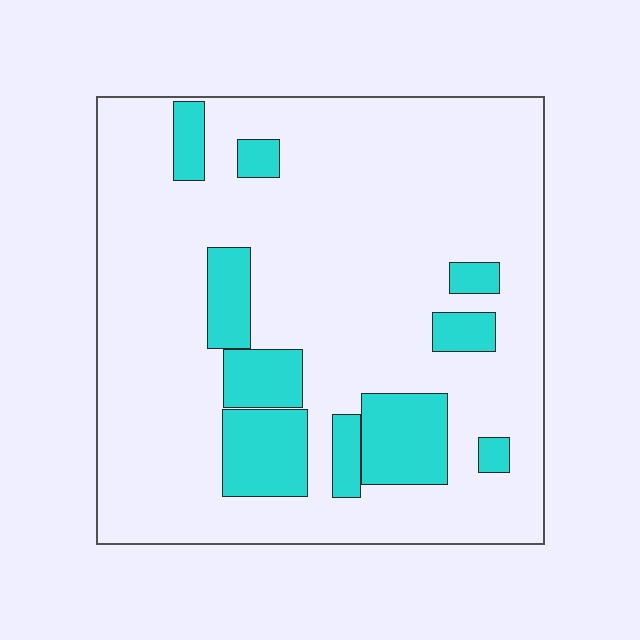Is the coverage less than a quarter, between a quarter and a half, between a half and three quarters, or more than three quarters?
Less than a quarter.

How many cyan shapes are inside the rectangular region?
10.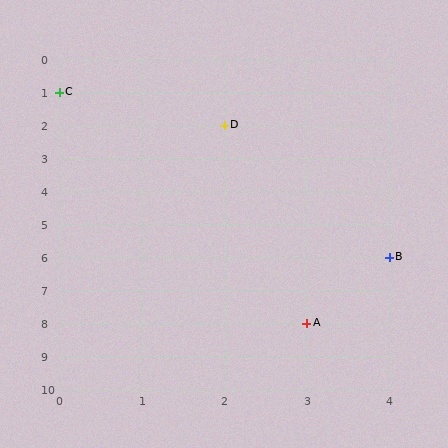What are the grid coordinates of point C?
Point C is at grid coordinates (0, 1).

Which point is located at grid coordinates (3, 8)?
Point A is at (3, 8).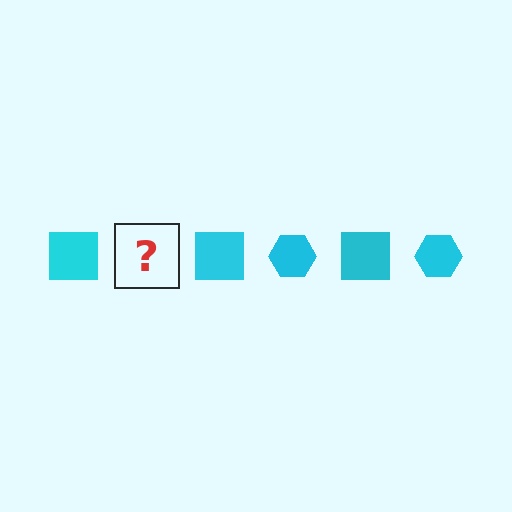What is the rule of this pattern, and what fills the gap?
The rule is that the pattern cycles through square, hexagon shapes in cyan. The gap should be filled with a cyan hexagon.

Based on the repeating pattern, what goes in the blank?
The blank should be a cyan hexagon.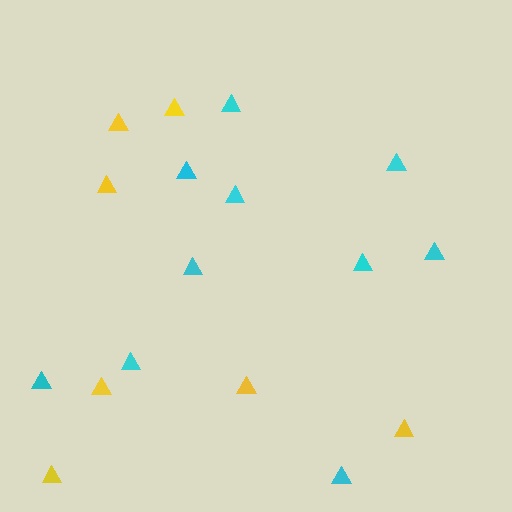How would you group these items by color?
There are 2 groups: one group of yellow triangles (7) and one group of cyan triangles (10).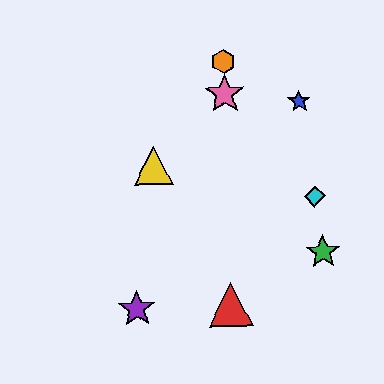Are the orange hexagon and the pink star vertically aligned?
Yes, both are at x≈224.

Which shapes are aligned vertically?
The red triangle, the orange hexagon, the pink star are aligned vertically.